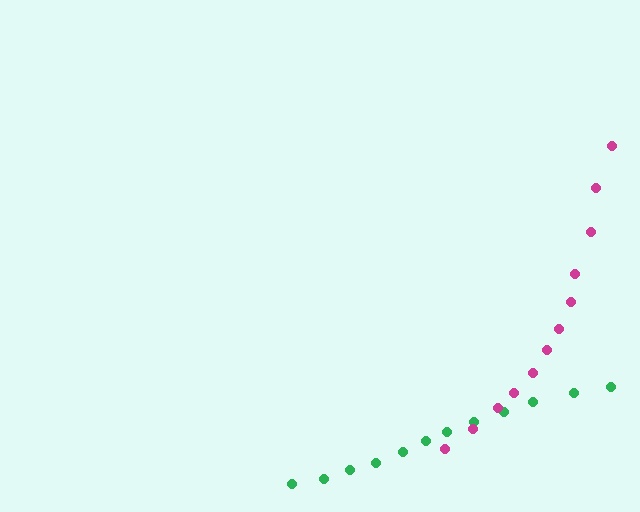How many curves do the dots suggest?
There are 2 distinct paths.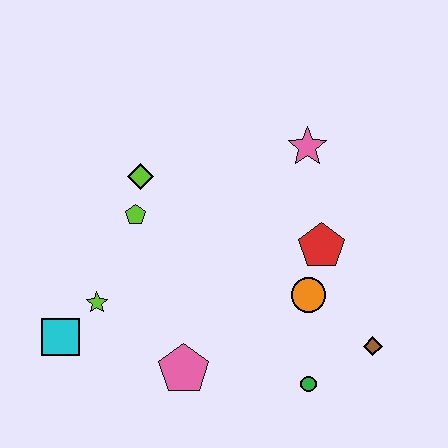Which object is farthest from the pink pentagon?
The pink star is farthest from the pink pentagon.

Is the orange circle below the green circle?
No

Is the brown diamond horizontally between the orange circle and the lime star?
No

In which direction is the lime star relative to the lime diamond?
The lime star is below the lime diamond.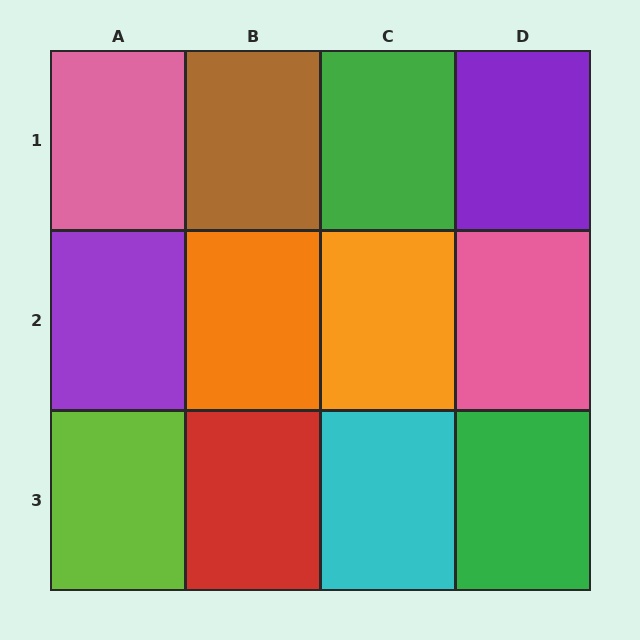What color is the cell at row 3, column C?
Cyan.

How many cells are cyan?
1 cell is cyan.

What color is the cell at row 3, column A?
Lime.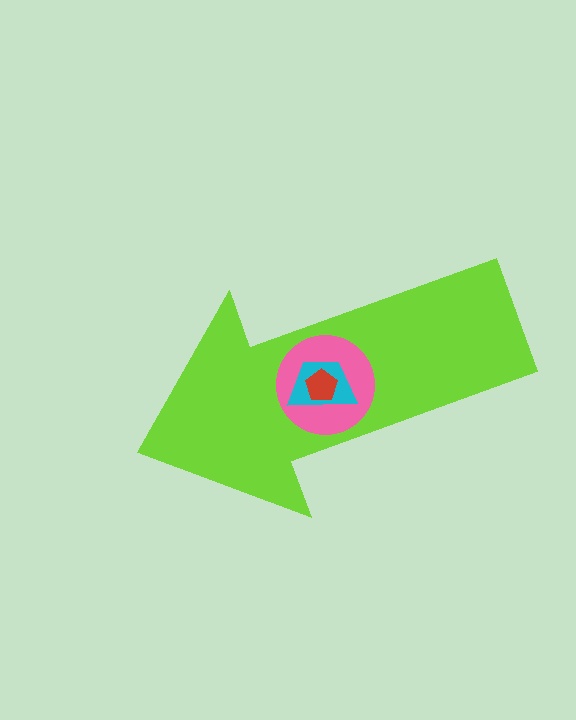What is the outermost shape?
The lime arrow.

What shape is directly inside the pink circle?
The cyan trapezoid.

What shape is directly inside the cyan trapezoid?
The red pentagon.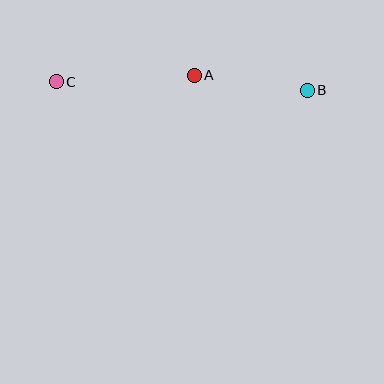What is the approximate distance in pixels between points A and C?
The distance between A and C is approximately 138 pixels.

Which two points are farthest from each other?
Points B and C are farthest from each other.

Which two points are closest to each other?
Points A and B are closest to each other.